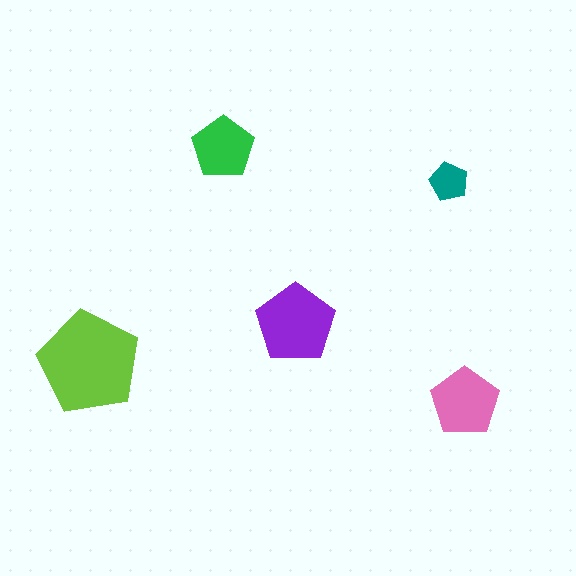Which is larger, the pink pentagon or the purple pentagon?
The purple one.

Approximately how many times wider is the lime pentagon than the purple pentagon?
About 1.5 times wider.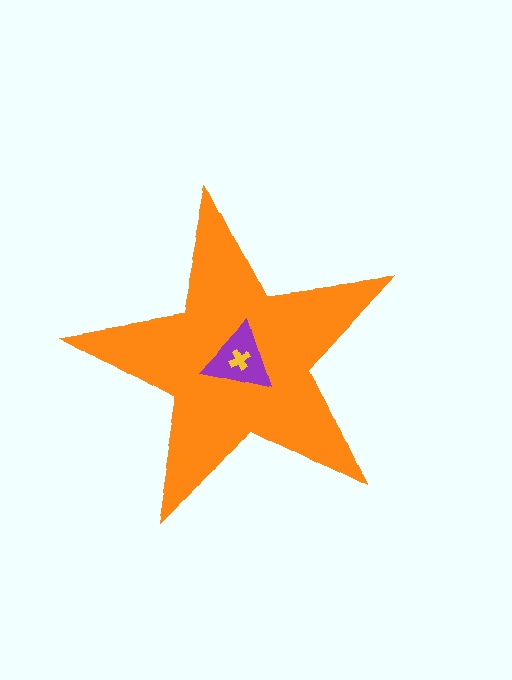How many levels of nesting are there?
3.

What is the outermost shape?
The orange star.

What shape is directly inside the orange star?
The purple triangle.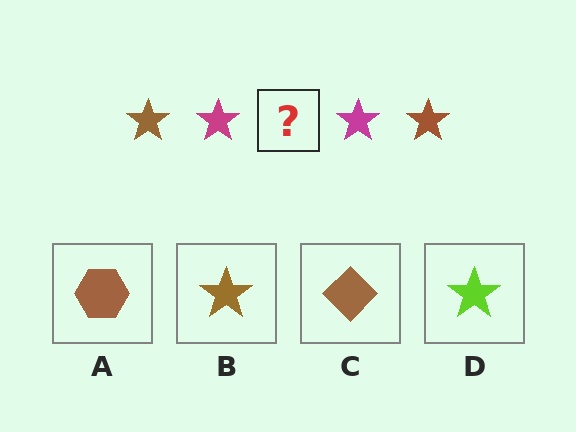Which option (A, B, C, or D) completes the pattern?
B.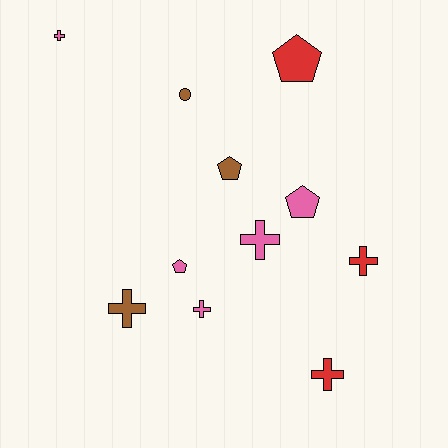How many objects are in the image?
There are 11 objects.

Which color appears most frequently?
Pink, with 5 objects.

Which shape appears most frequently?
Cross, with 6 objects.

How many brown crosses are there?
There is 1 brown cross.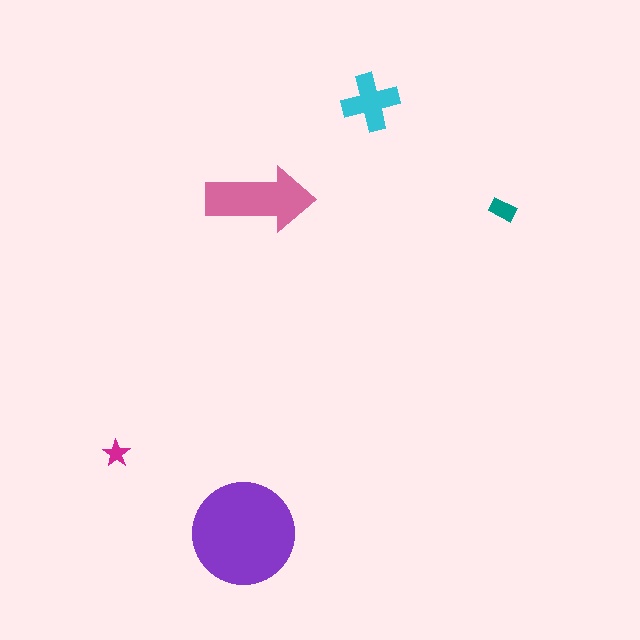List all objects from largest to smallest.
The purple circle, the pink arrow, the cyan cross, the teal rectangle, the magenta star.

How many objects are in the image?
There are 5 objects in the image.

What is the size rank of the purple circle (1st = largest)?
1st.